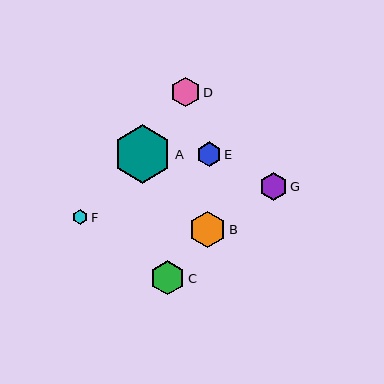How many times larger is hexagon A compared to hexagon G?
Hexagon A is approximately 2.1 times the size of hexagon G.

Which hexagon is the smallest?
Hexagon F is the smallest with a size of approximately 15 pixels.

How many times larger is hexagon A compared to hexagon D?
Hexagon A is approximately 2.0 times the size of hexagon D.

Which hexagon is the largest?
Hexagon A is the largest with a size of approximately 58 pixels.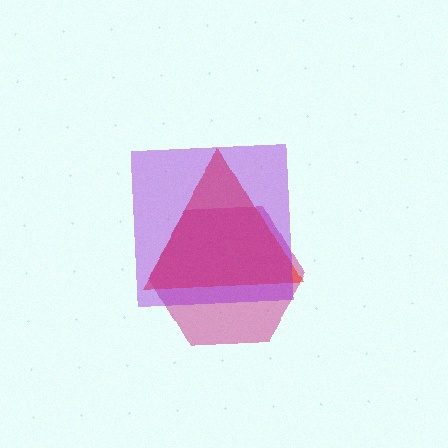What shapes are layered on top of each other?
The layered shapes are: a magenta hexagon, a red triangle, a purple square.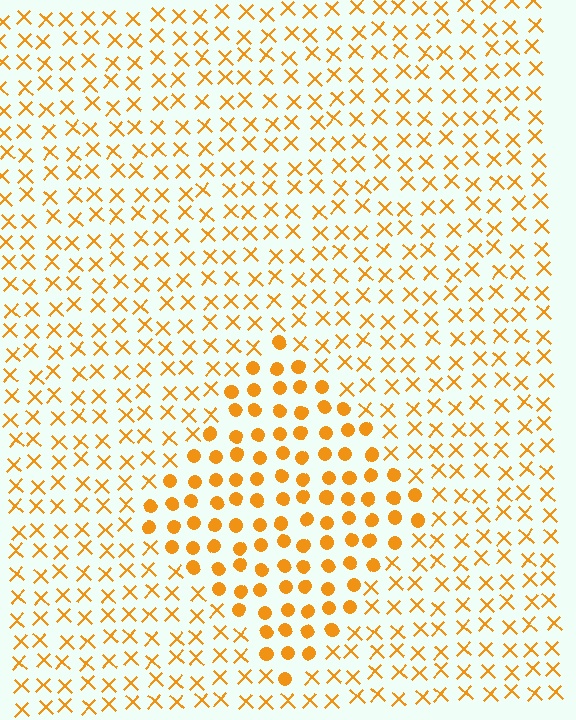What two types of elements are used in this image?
The image uses circles inside the diamond region and X marks outside it.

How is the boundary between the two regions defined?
The boundary is defined by a change in element shape: circles inside vs. X marks outside. All elements share the same color and spacing.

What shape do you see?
I see a diamond.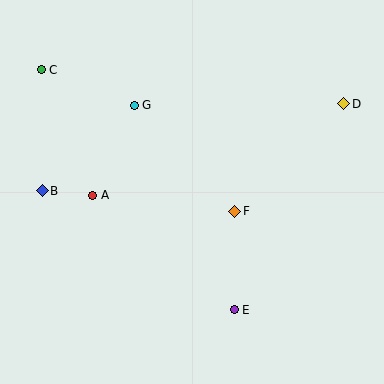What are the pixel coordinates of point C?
Point C is at (41, 70).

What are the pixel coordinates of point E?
Point E is at (234, 310).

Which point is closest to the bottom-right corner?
Point E is closest to the bottom-right corner.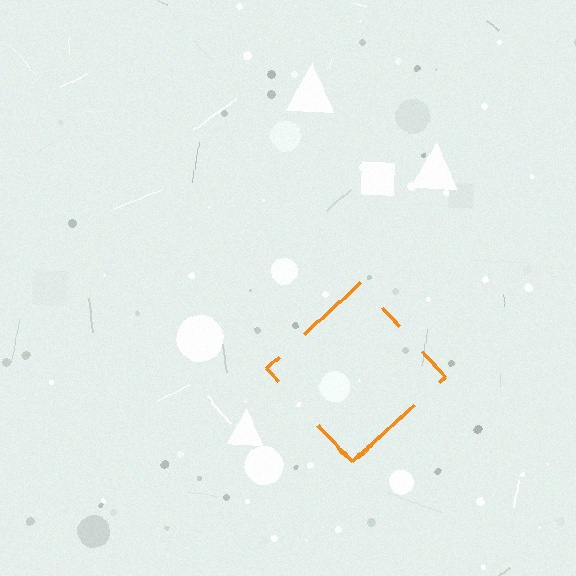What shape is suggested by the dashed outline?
The dashed outline suggests a diamond.